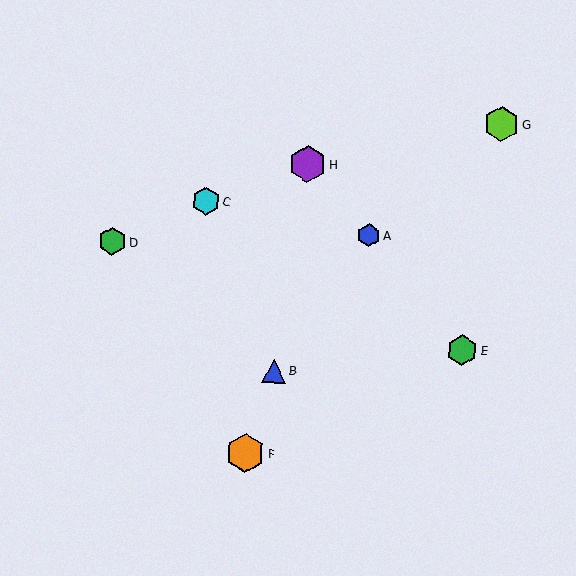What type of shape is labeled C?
Shape C is a cyan hexagon.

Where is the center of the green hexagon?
The center of the green hexagon is at (462, 350).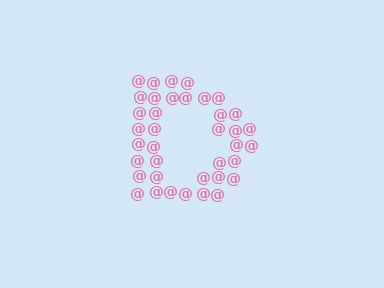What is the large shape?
The large shape is the letter D.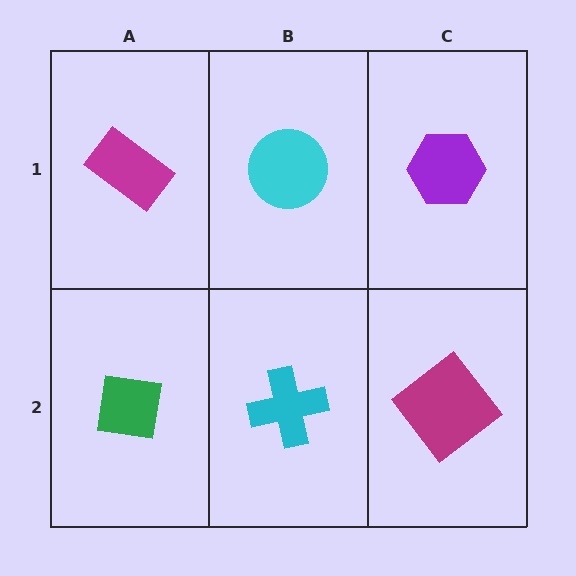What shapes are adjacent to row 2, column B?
A cyan circle (row 1, column B), a green square (row 2, column A), a magenta diamond (row 2, column C).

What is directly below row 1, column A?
A green square.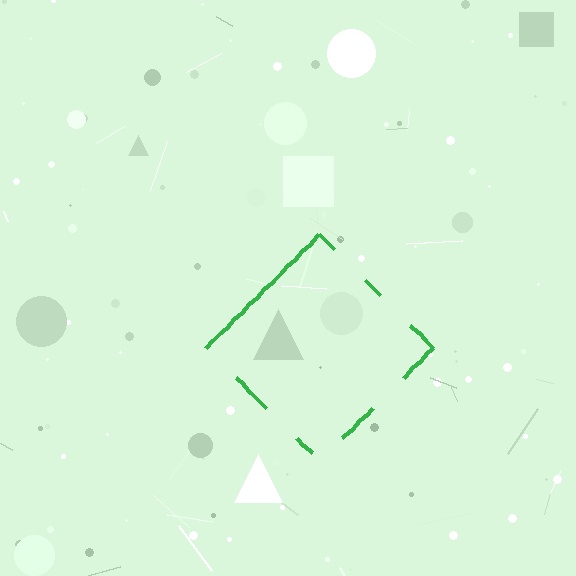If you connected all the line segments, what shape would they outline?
They would outline a diamond.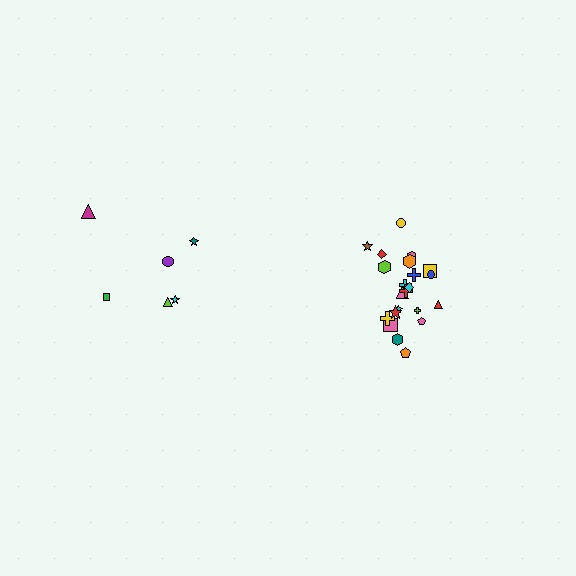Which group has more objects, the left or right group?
The right group.